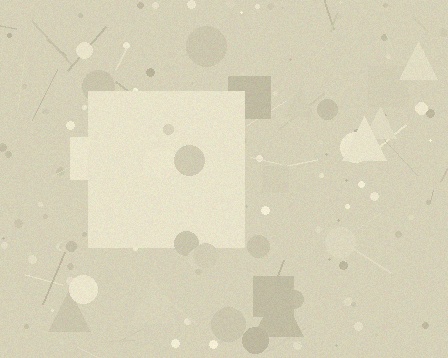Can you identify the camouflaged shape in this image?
The camouflaged shape is a square.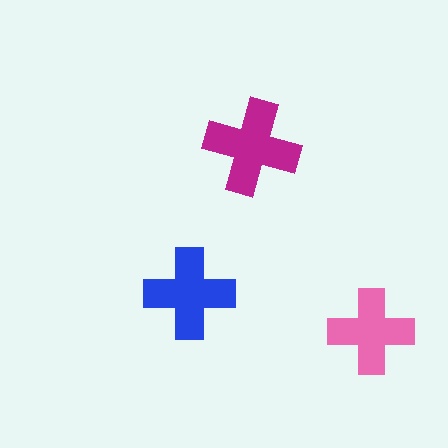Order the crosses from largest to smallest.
the magenta one, the blue one, the pink one.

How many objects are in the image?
There are 3 objects in the image.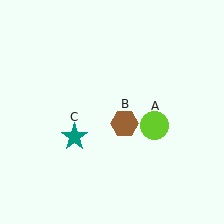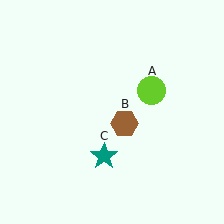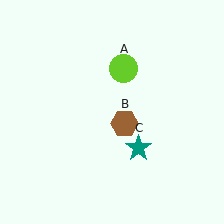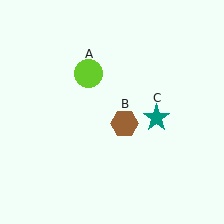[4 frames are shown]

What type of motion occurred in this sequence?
The lime circle (object A), teal star (object C) rotated counterclockwise around the center of the scene.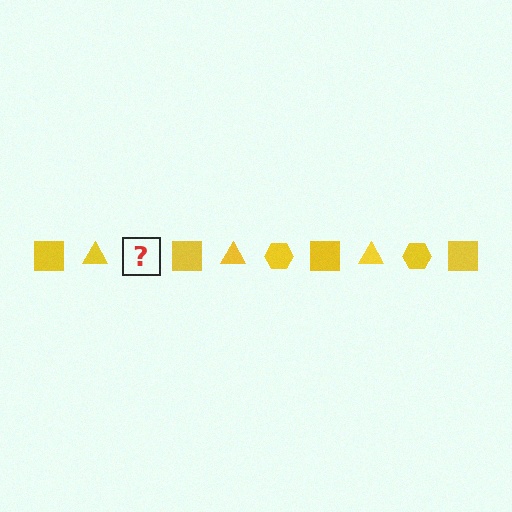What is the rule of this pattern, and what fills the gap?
The rule is that the pattern cycles through square, triangle, hexagon shapes in yellow. The gap should be filled with a yellow hexagon.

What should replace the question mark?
The question mark should be replaced with a yellow hexagon.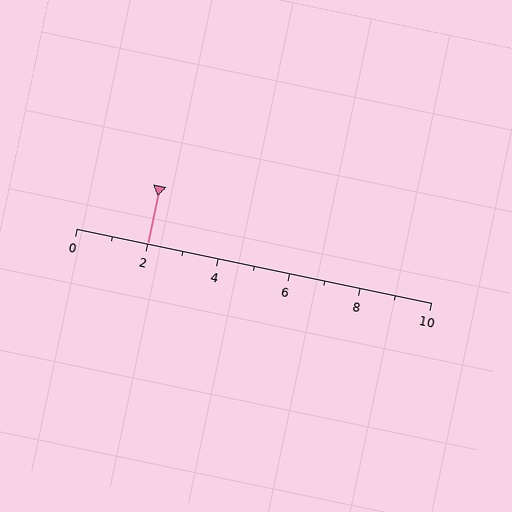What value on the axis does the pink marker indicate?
The marker indicates approximately 2.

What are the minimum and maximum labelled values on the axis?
The axis runs from 0 to 10.